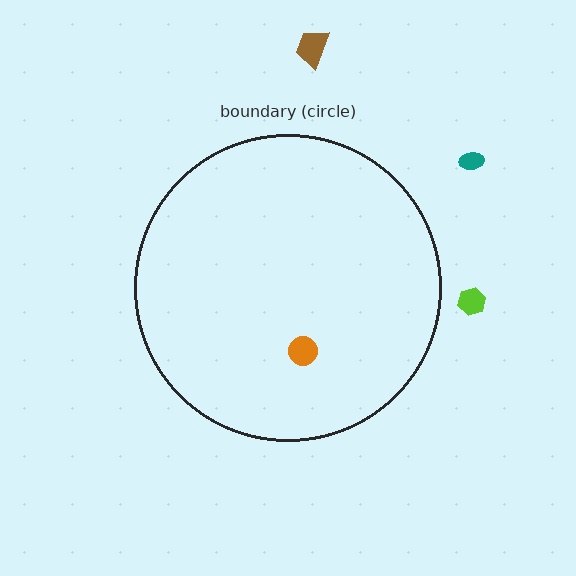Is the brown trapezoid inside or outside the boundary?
Outside.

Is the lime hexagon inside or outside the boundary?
Outside.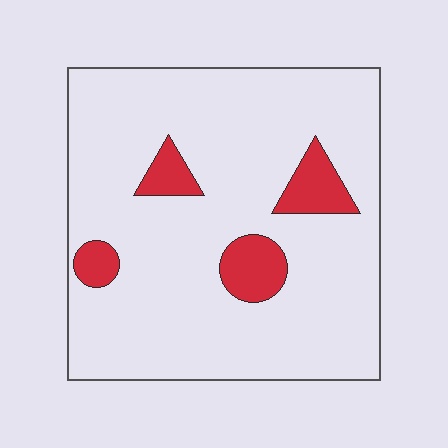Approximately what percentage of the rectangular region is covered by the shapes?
Approximately 10%.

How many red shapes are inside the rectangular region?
4.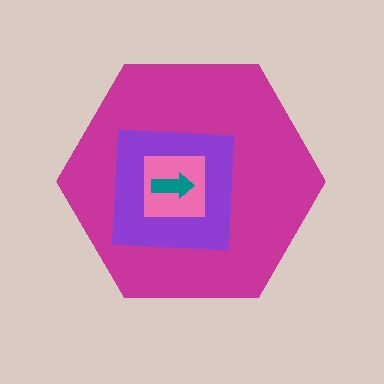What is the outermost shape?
The magenta hexagon.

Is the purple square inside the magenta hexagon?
Yes.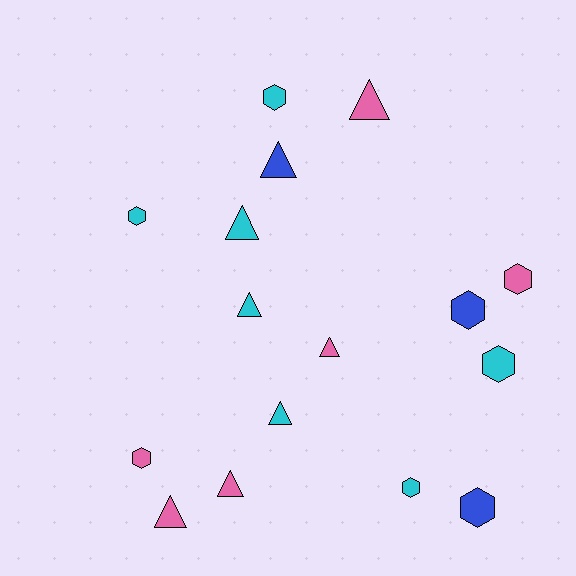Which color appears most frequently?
Cyan, with 7 objects.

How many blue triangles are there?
There is 1 blue triangle.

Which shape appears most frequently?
Triangle, with 8 objects.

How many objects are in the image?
There are 16 objects.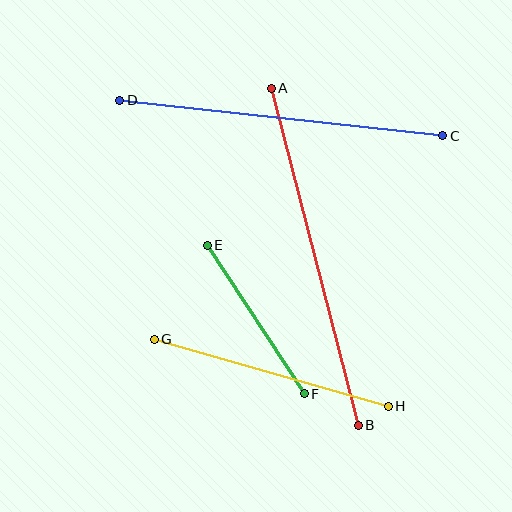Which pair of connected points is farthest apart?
Points A and B are farthest apart.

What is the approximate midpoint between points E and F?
The midpoint is at approximately (256, 320) pixels.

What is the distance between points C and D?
The distance is approximately 325 pixels.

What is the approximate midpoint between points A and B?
The midpoint is at approximately (315, 257) pixels.